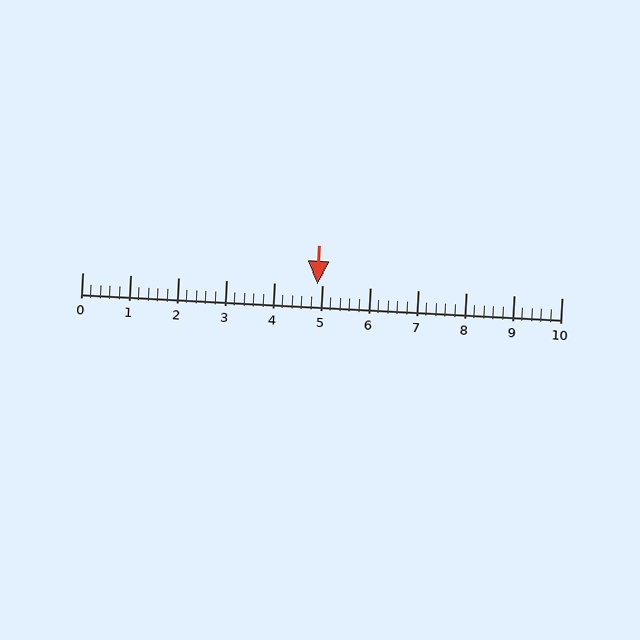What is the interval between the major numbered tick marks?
The major tick marks are spaced 1 units apart.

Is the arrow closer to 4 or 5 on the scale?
The arrow is closer to 5.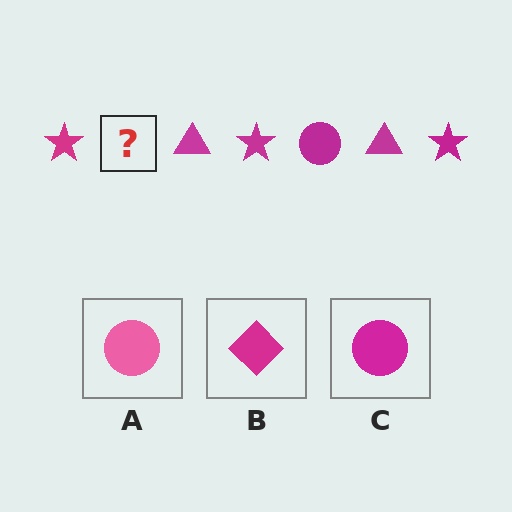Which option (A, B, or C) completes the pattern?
C.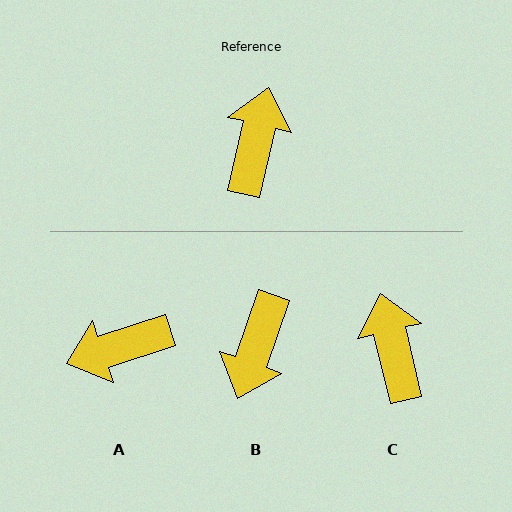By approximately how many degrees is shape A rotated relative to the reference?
Approximately 122 degrees counter-clockwise.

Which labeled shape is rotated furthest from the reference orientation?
B, about 174 degrees away.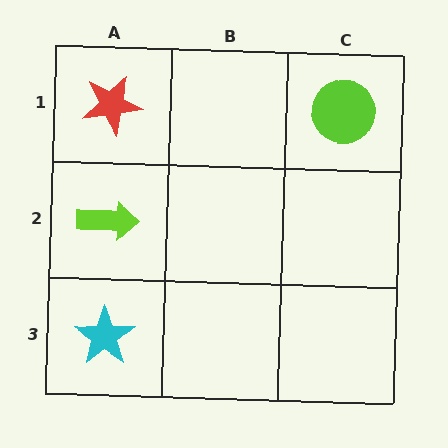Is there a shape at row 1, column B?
No, that cell is empty.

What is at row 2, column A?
A lime arrow.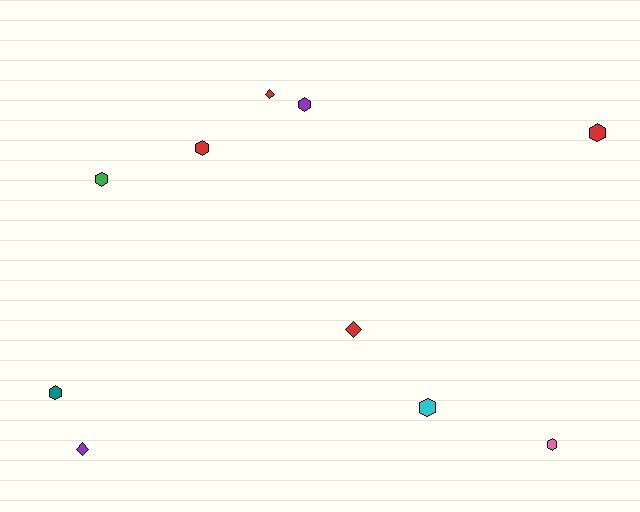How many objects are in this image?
There are 10 objects.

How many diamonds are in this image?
There are 3 diamonds.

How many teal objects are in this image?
There is 1 teal object.